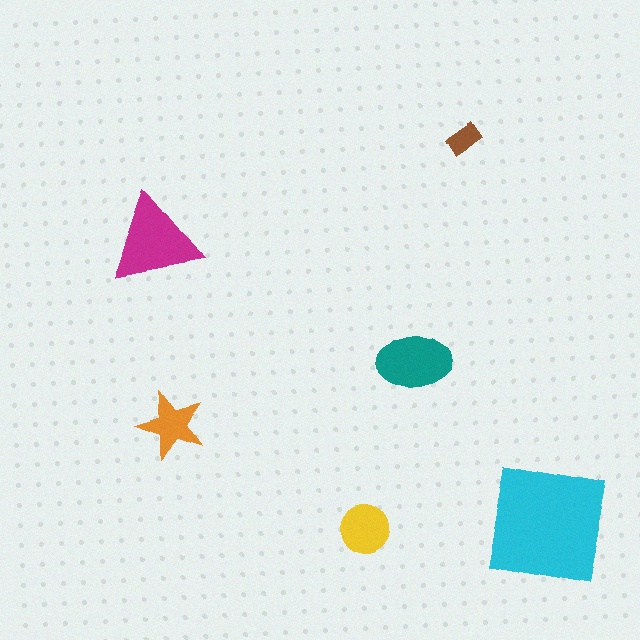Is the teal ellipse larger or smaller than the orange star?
Larger.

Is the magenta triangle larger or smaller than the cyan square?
Smaller.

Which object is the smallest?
The brown rectangle.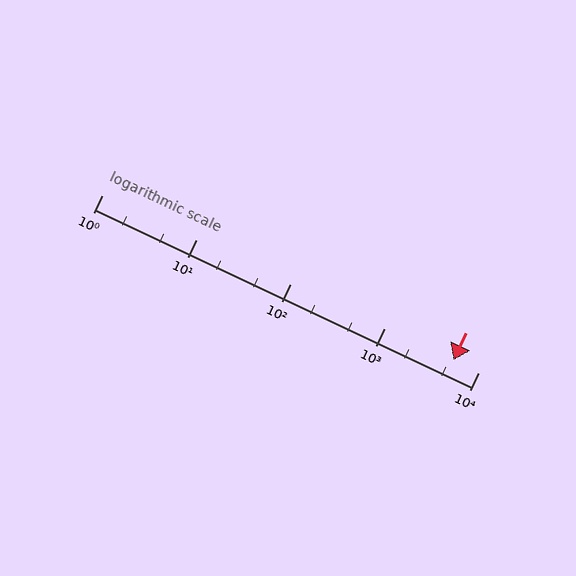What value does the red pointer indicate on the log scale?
The pointer indicates approximately 5500.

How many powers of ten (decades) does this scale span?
The scale spans 4 decades, from 1 to 10000.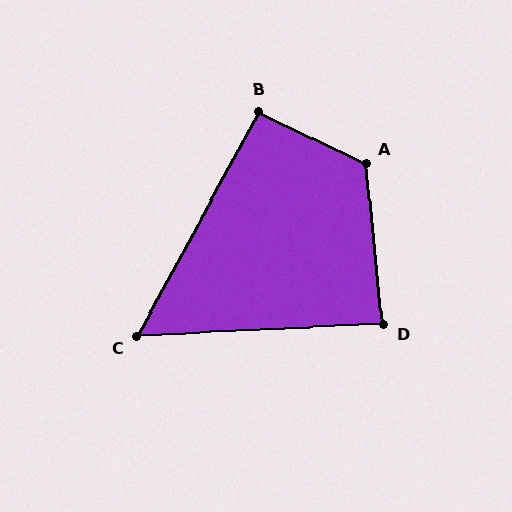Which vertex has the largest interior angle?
A, at approximately 121 degrees.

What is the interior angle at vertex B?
Approximately 93 degrees (approximately right).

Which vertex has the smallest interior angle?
C, at approximately 59 degrees.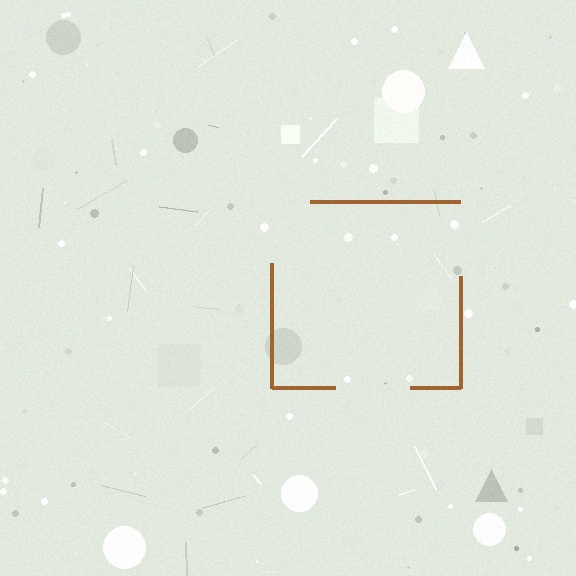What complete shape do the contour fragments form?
The contour fragments form a square.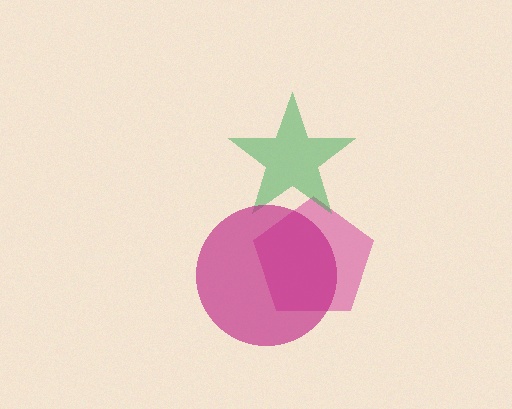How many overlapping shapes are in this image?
There are 3 overlapping shapes in the image.